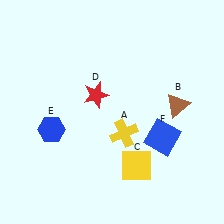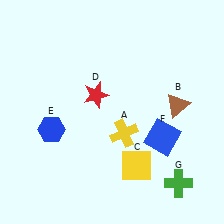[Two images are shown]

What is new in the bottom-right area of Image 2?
A green cross (G) was added in the bottom-right area of Image 2.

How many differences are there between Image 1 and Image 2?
There is 1 difference between the two images.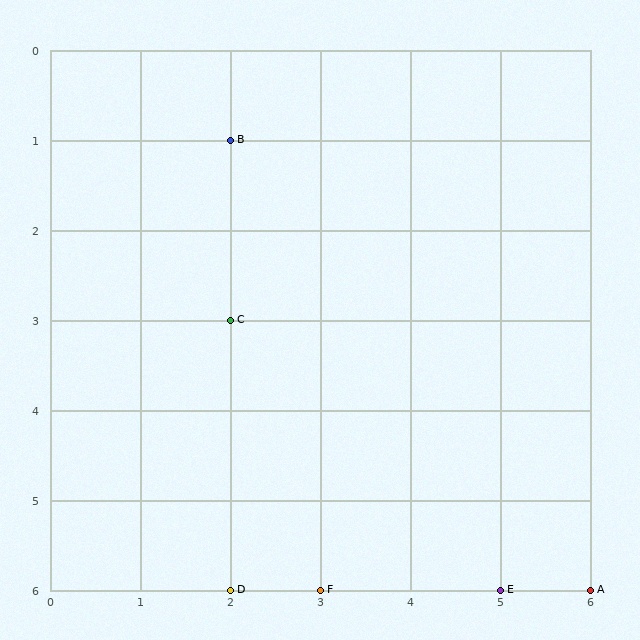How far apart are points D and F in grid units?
Points D and F are 1 column apart.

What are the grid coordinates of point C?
Point C is at grid coordinates (2, 3).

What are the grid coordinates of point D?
Point D is at grid coordinates (2, 6).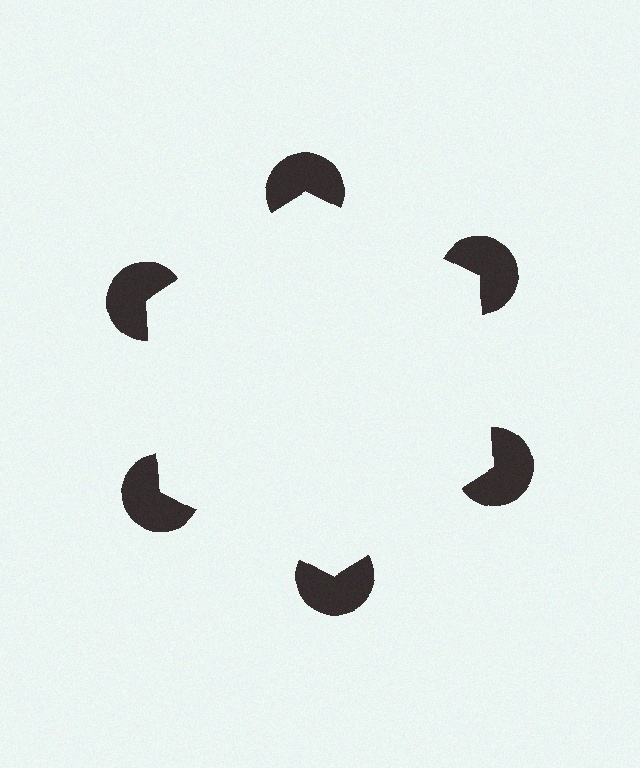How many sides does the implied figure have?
6 sides.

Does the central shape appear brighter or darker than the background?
It typically appears slightly brighter than the background, even though no actual brightness change is drawn.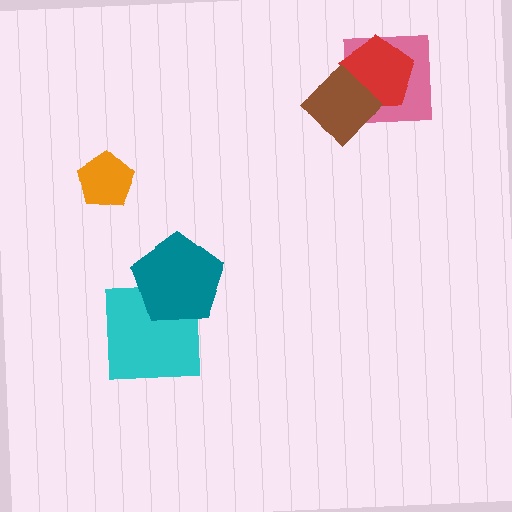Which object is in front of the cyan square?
The teal pentagon is in front of the cyan square.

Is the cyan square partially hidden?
Yes, it is partially covered by another shape.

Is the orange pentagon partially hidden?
No, no other shape covers it.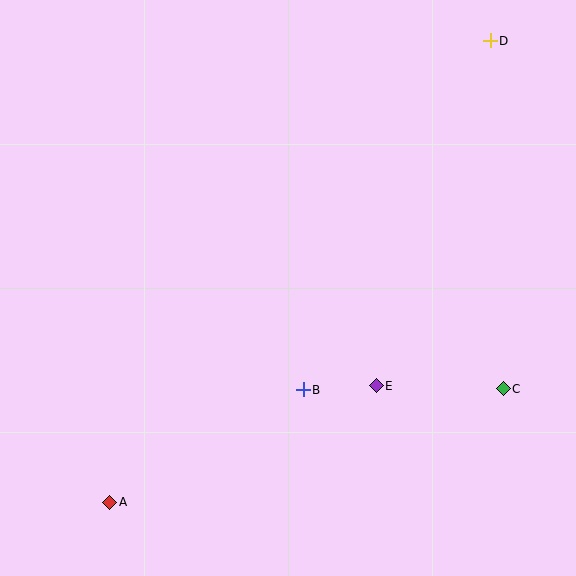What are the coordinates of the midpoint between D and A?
The midpoint between D and A is at (300, 272).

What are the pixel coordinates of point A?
Point A is at (110, 502).